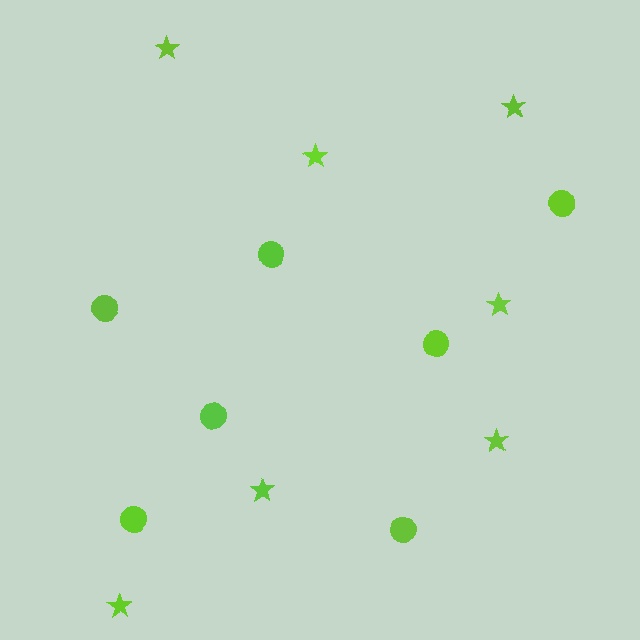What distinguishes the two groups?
There are 2 groups: one group of circles (7) and one group of stars (7).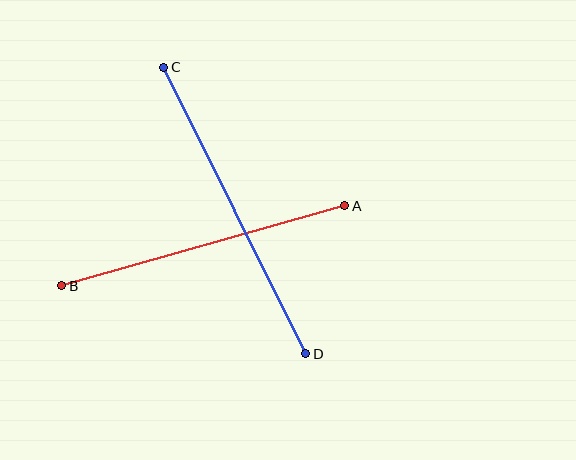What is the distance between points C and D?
The distance is approximately 320 pixels.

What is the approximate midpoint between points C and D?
The midpoint is at approximately (235, 210) pixels.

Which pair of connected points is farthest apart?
Points C and D are farthest apart.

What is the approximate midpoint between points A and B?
The midpoint is at approximately (203, 246) pixels.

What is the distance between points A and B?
The distance is approximately 294 pixels.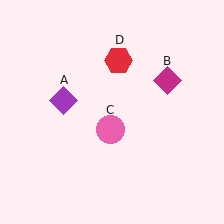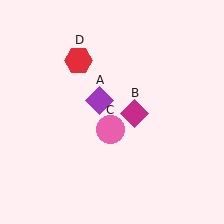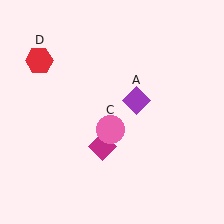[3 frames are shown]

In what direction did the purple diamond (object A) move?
The purple diamond (object A) moved right.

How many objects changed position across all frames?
3 objects changed position: purple diamond (object A), magenta diamond (object B), red hexagon (object D).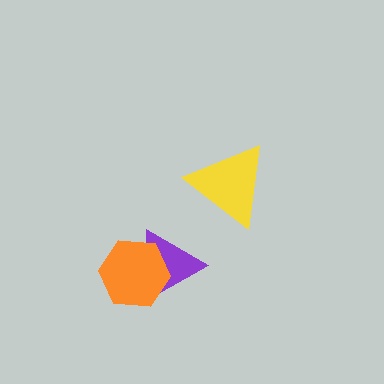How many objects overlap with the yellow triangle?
0 objects overlap with the yellow triangle.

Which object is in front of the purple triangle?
The orange hexagon is in front of the purple triangle.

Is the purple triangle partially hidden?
Yes, it is partially covered by another shape.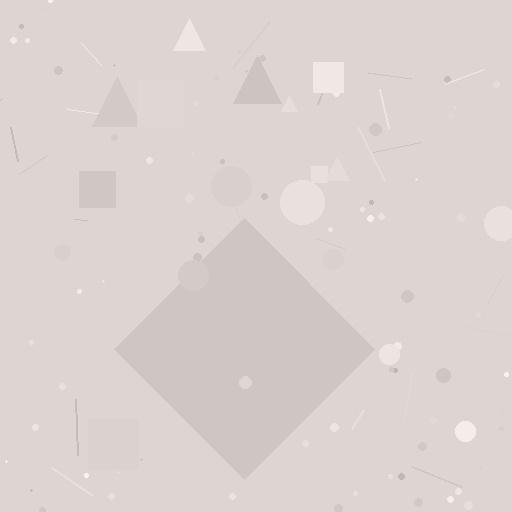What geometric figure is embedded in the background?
A diamond is embedded in the background.